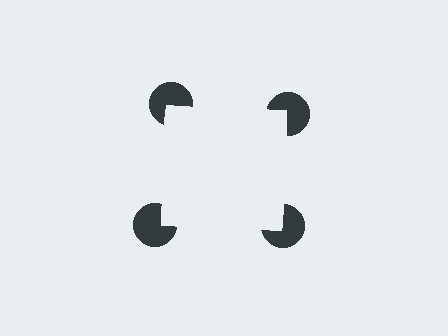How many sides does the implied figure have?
4 sides.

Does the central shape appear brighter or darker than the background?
It typically appears slightly brighter than the background, even though no actual brightness change is drawn.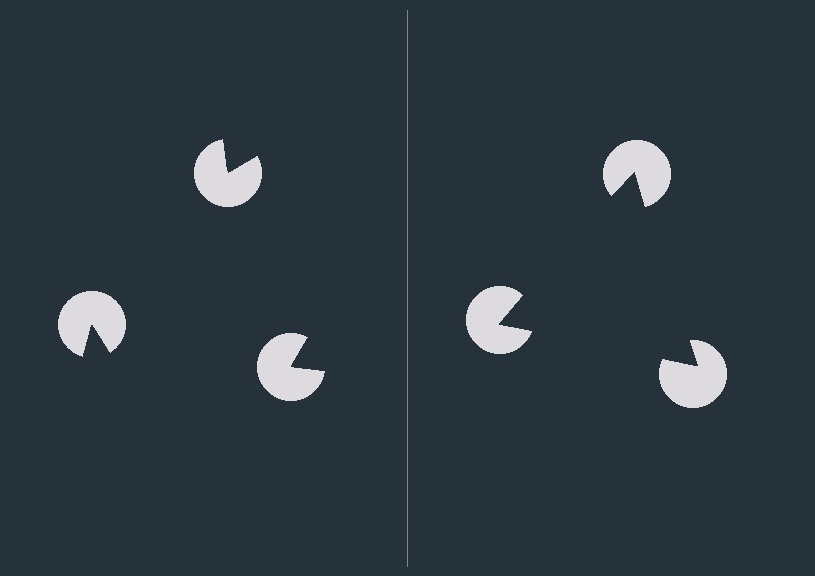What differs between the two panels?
The pac-man discs are positioned identically on both sides; only the wedge orientations differ. On the right they align to a triangle; on the left they are misaligned.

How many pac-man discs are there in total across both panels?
6 — 3 on each side.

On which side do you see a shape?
An illusory triangle appears on the right side. On the left side the wedge cuts are rotated, so no coherent shape forms.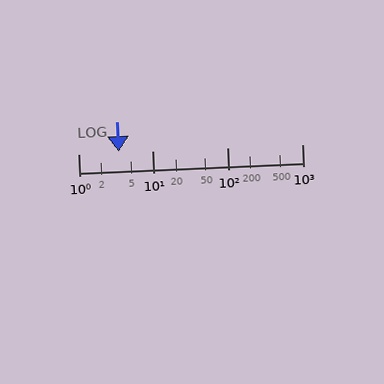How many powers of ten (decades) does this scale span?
The scale spans 3 decades, from 1 to 1000.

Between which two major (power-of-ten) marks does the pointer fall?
The pointer is between 1 and 10.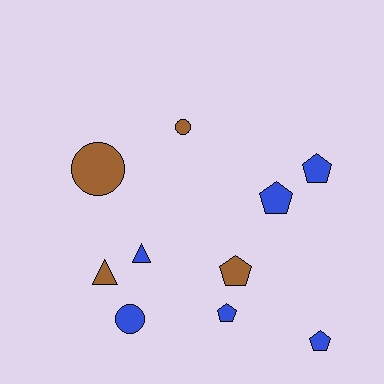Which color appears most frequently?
Blue, with 6 objects.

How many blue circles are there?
There is 1 blue circle.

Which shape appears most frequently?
Pentagon, with 5 objects.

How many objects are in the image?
There are 10 objects.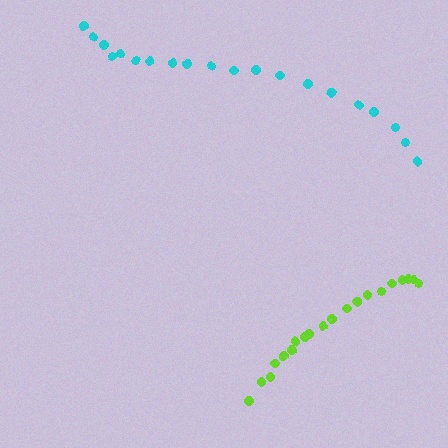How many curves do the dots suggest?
There are 2 distinct paths.